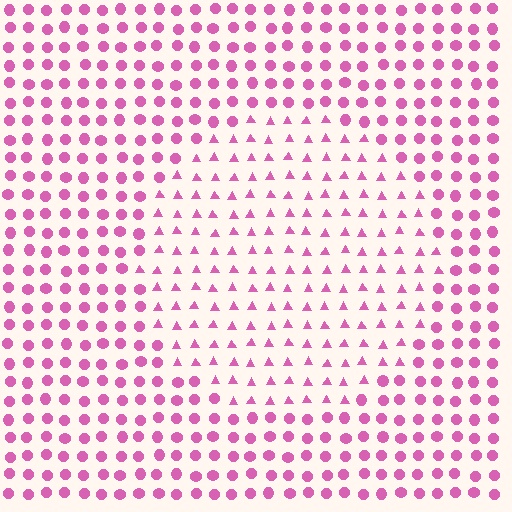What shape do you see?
I see a circle.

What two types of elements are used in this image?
The image uses triangles inside the circle region and circles outside it.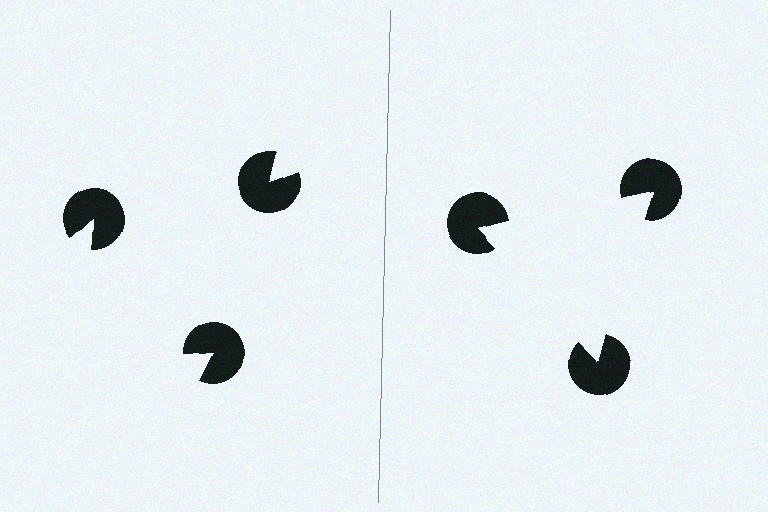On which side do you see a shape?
An illusory triangle appears on the right side. On the left side the wedge cuts are rotated, so no coherent shape forms.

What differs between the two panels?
The pac-man discs are positioned identically on both sides; only the wedge orientations differ. On the right they align to a triangle; on the left they are misaligned.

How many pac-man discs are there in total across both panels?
6 — 3 on each side.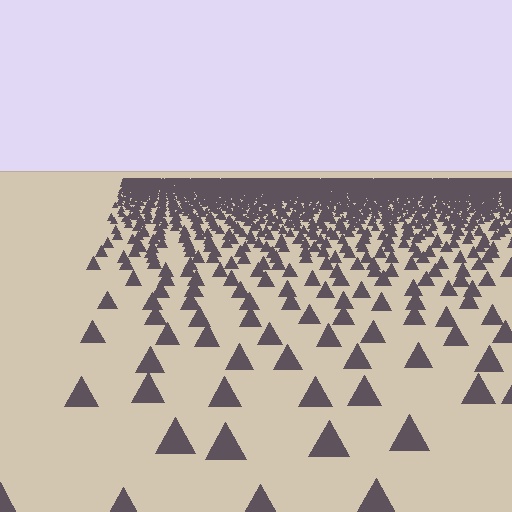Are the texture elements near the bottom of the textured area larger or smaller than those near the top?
Larger. Near the bottom, elements are closer to the viewer and appear at a bigger on-screen size.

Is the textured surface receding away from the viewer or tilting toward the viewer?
The surface is receding away from the viewer. Texture elements get smaller and denser toward the top.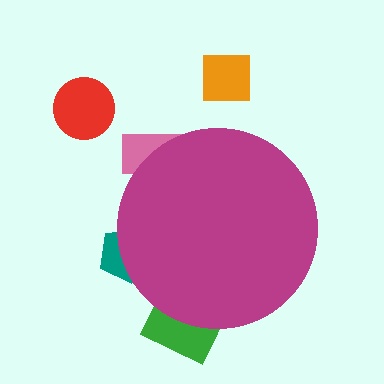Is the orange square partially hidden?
No, the orange square is fully visible.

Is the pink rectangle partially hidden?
Yes, the pink rectangle is partially hidden behind the magenta circle.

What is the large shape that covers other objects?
A magenta circle.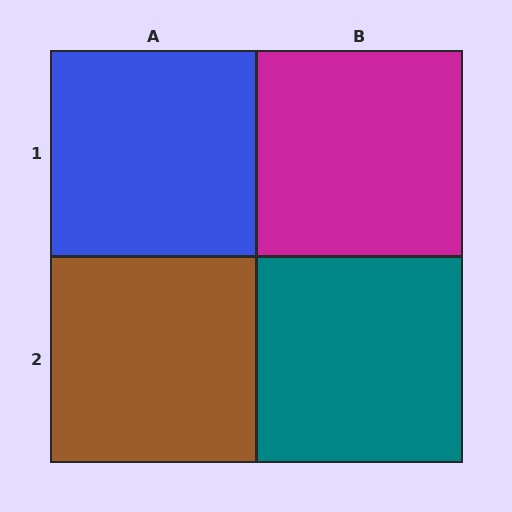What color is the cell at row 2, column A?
Brown.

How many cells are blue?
1 cell is blue.